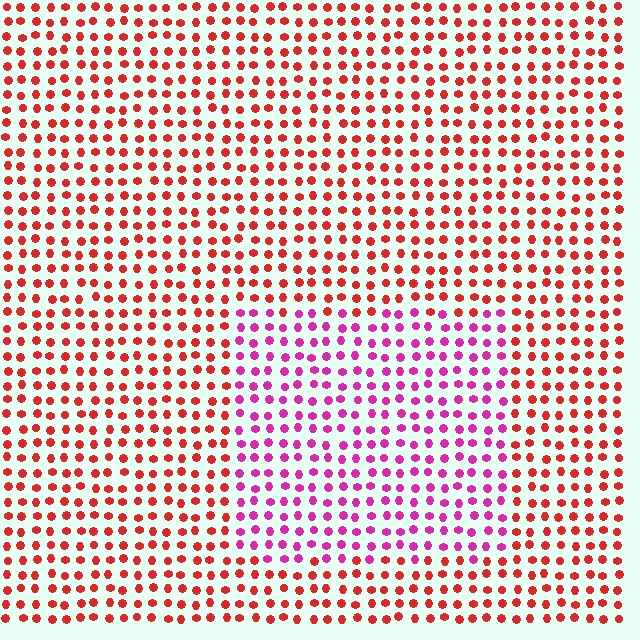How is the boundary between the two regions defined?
The boundary is defined purely by a slight shift in hue (about 44 degrees). Spacing, size, and orientation are identical on both sides.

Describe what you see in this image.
The image is filled with small red elements in a uniform arrangement. A rectangle-shaped region is visible where the elements are tinted to a slightly different hue, forming a subtle color boundary.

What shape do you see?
I see a rectangle.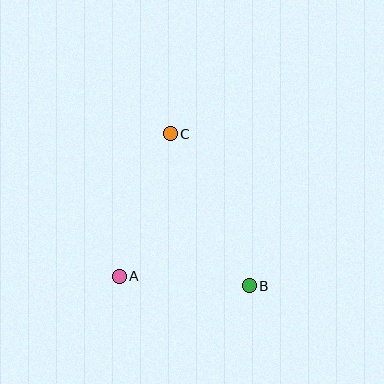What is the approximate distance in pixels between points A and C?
The distance between A and C is approximately 151 pixels.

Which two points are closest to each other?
Points A and B are closest to each other.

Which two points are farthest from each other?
Points B and C are farthest from each other.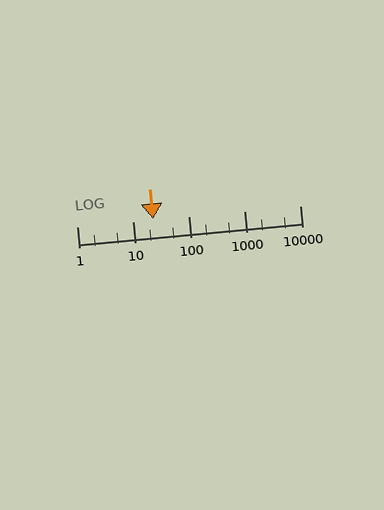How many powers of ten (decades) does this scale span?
The scale spans 4 decades, from 1 to 10000.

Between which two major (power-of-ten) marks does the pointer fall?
The pointer is between 10 and 100.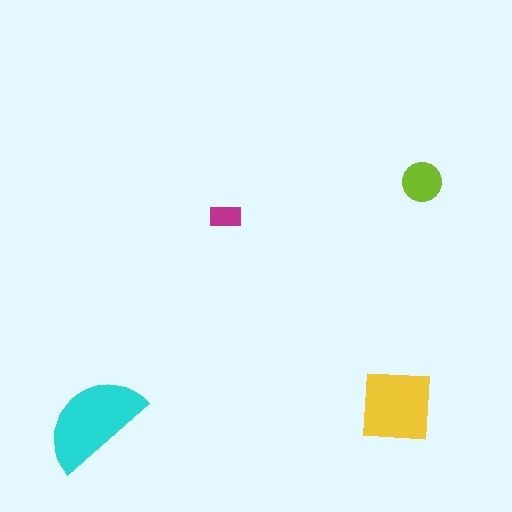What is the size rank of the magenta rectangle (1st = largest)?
4th.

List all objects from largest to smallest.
The cyan semicircle, the yellow square, the lime circle, the magenta rectangle.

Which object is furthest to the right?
The lime circle is rightmost.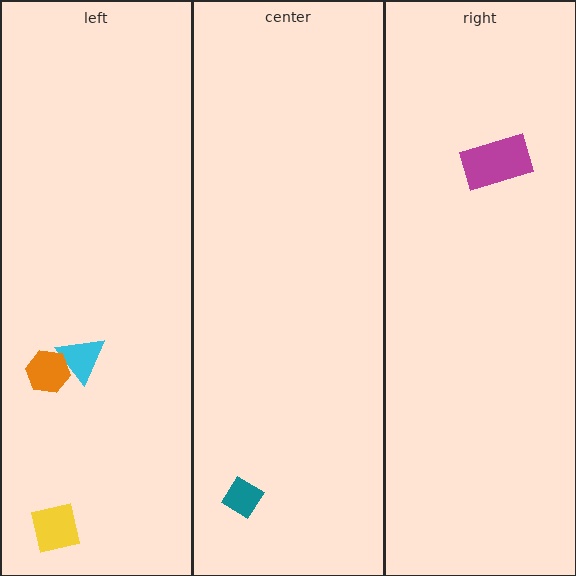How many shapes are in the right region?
1.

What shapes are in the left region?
The cyan triangle, the yellow square, the orange hexagon.